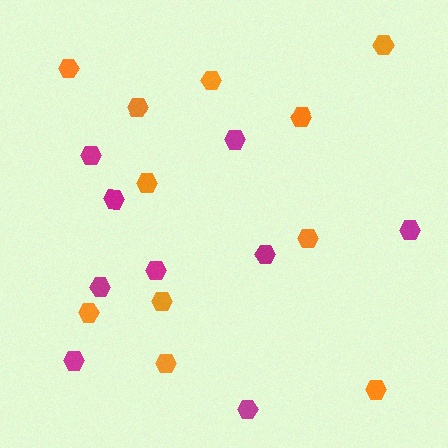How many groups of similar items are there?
There are 2 groups: one group of orange hexagons (11) and one group of magenta hexagons (9).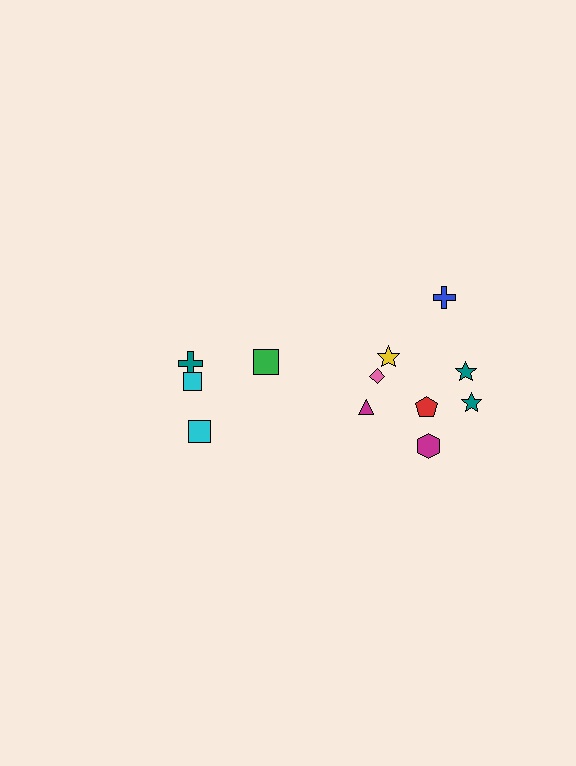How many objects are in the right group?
There are 8 objects.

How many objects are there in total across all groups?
There are 12 objects.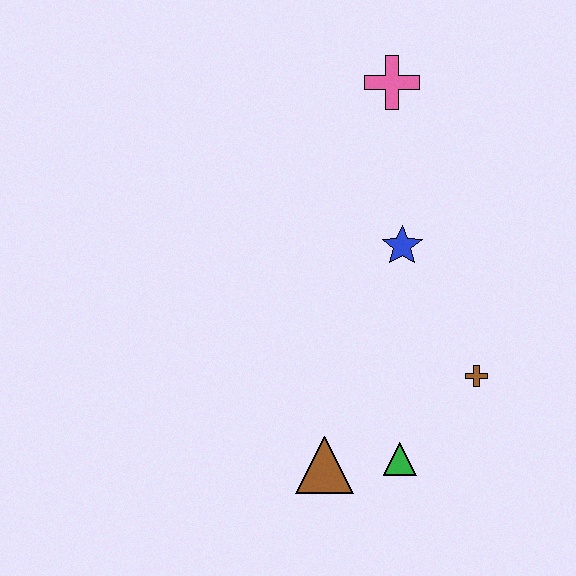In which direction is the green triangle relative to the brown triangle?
The green triangle is to the right of the brown triangle.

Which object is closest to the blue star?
The brown cross is closest to the blue star.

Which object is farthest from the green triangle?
The pink cross is farthest from the green triangle.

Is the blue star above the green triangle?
Yes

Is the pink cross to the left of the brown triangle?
No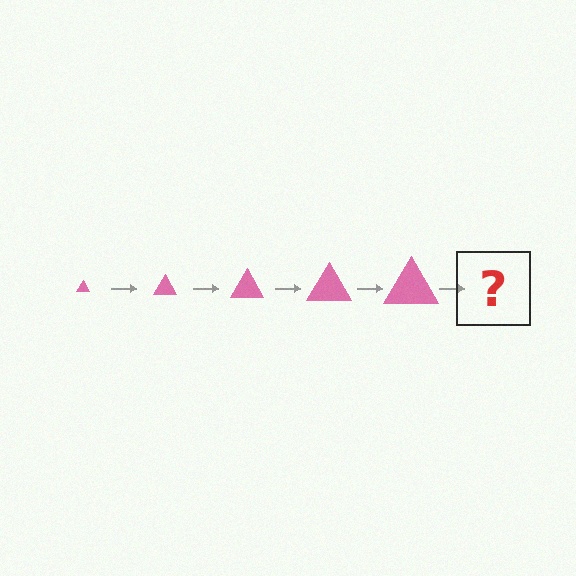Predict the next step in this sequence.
The next step is a pink triangle, larger than the previous one.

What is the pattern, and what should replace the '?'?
The pattern is that the triangle gets progressively larger each step. The '?' should be a pink triangle, larger than the previous one.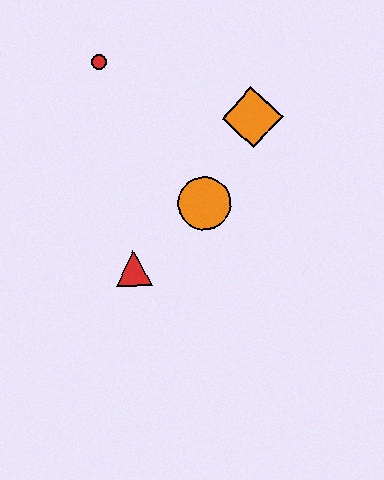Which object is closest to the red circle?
The orange diamond is closest to the red circle.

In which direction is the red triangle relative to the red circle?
The red triangle is below the red circle.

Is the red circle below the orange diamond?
No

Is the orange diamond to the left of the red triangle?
No